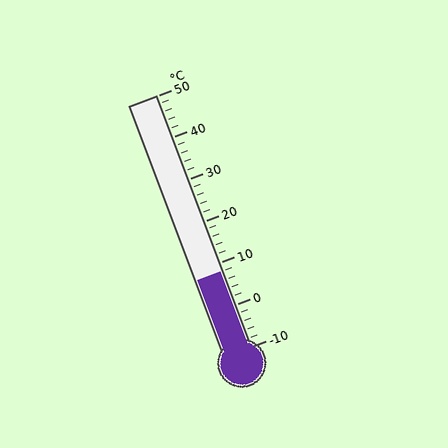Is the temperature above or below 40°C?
The temperature is below 40°C.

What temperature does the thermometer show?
The thermometer shows approximately 8°C.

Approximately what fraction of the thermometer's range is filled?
The thermometer is filled to approximately 30% of its range.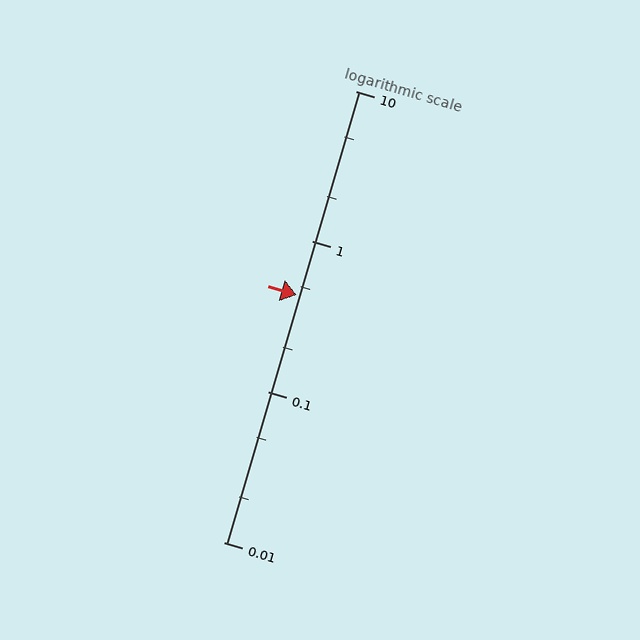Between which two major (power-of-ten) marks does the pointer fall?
The pointer is between 0.1 and 1.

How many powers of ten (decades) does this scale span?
The scale spans 3 decades, from 0.01 to 10.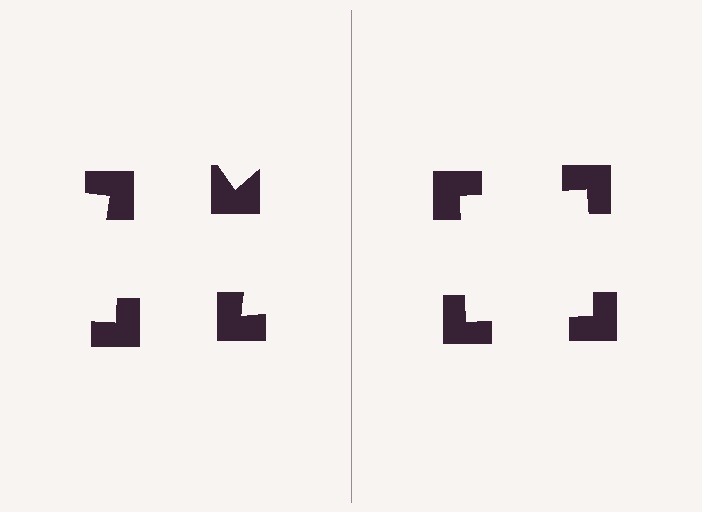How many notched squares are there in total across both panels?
8 — 4 on each side.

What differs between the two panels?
The notched squares are positioned identically on both sides; only the wedge orientations differ. On the right they align to a square; on the left they are misaligned.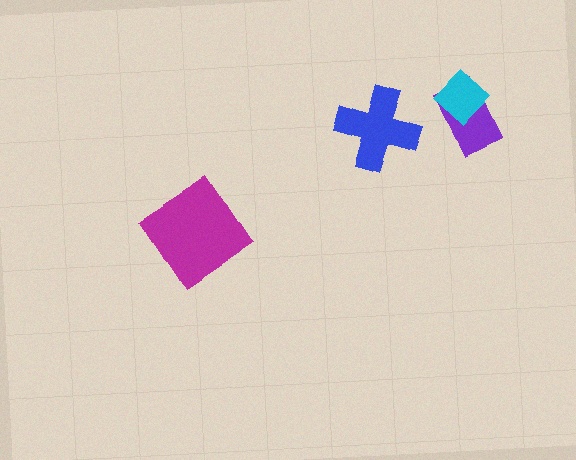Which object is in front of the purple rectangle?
The cyan diamond is in front of the purple rectangle.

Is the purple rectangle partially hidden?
Yes, it is partially covered by another shape.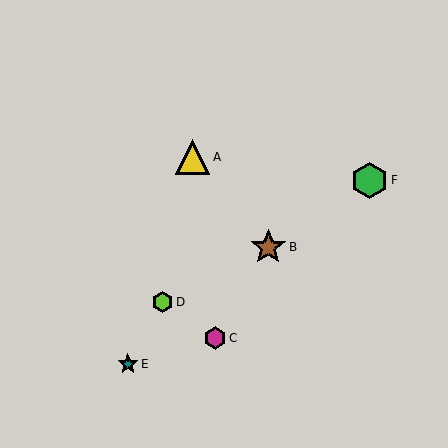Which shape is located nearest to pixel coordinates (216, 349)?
The magenta hexagon (labeled C) at (215, 338) is nearest to that location.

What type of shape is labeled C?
Shape C is a magenta hexagon.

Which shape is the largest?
The green hexagon (labeled F) is the largest.